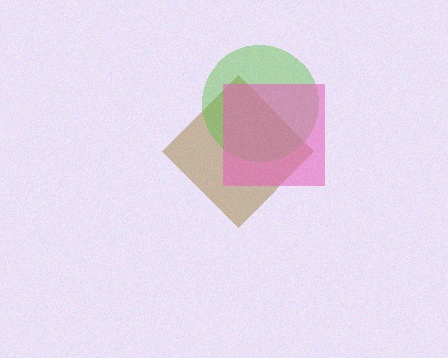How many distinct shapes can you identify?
There are 3 distinct shapes: a brown diamond, a lime circle, a pink square.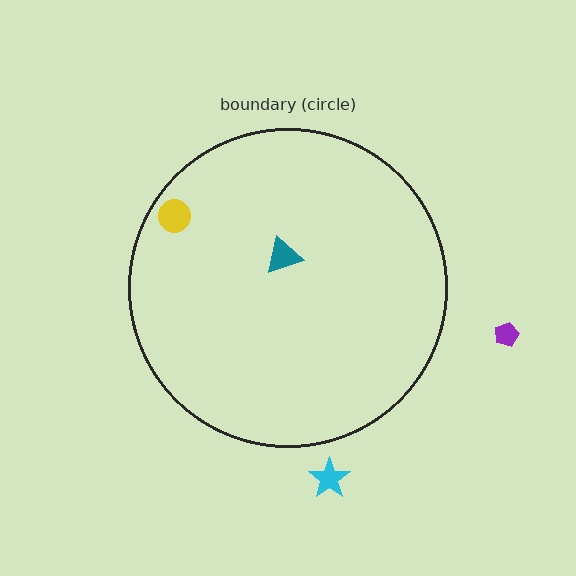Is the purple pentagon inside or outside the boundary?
Outside.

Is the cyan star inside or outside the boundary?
Outside.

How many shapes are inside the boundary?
2 inside, 2 outside.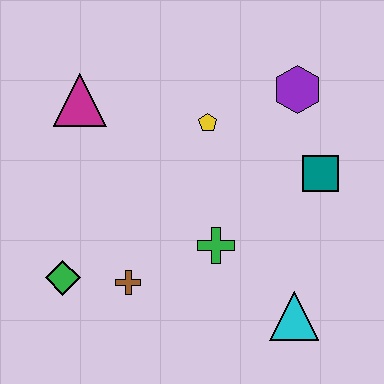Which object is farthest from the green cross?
The magenta triangle is farthest from the green cross.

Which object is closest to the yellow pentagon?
The purple hexagon is closest to the yellow pentagon.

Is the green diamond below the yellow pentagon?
Yes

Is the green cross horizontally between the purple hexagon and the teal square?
No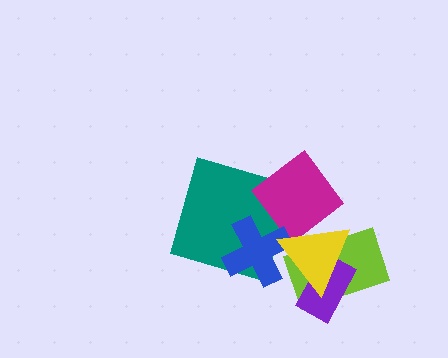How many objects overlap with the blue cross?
3 objects overlap with the blue cross.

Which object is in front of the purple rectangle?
The yellow triangle is in front of the purple rectangle.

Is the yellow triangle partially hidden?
No, no other shape covers it.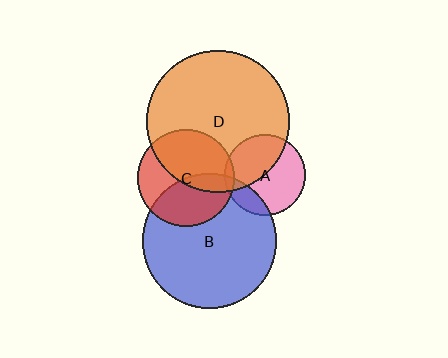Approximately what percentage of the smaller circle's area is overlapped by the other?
Approximately 50%.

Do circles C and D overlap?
Yes.